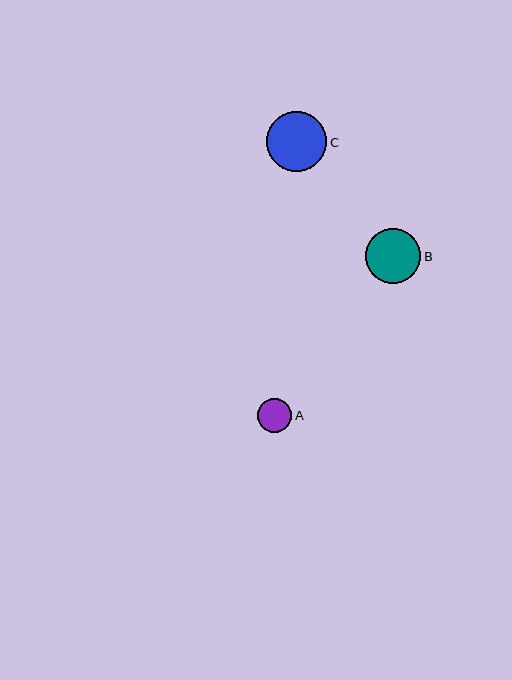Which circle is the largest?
Circle C is the largest with a size of approximately 60 pixels.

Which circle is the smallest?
Circle A is the smallest with a size of approximately 34 pixels.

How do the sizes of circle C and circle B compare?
Circle C and circle B are approximately the same size.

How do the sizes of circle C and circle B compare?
Circle C and circle B are approximately the same size.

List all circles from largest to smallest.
From largest to smallest: C, B, A.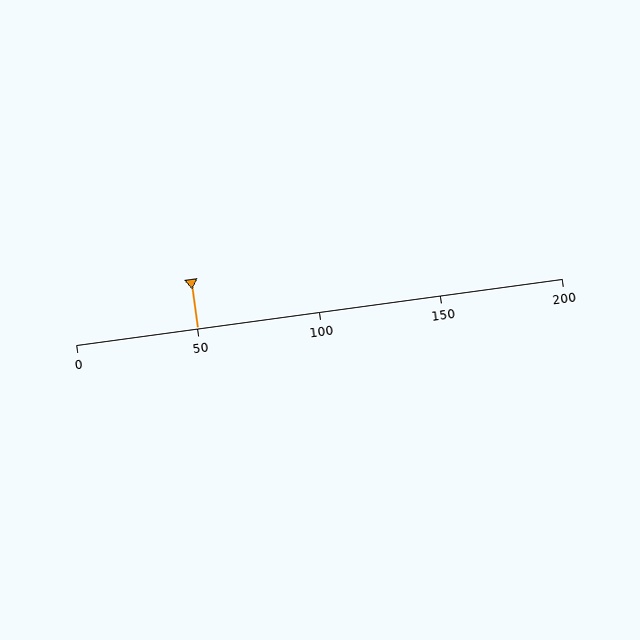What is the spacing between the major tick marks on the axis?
The major ticks are spaced 50 apart.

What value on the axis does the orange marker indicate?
The marker indicates approximately 50.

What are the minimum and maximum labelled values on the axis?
The axis runs from 0 to 200.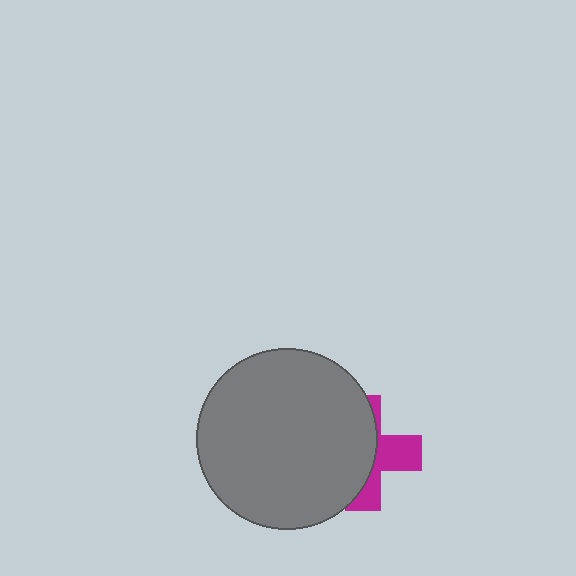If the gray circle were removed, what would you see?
You would see the complete magenta cross.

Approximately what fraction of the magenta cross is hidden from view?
Roughly 60% of the magenta cross is hidden behind the gray circle.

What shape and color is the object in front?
The object in front is a gray circle.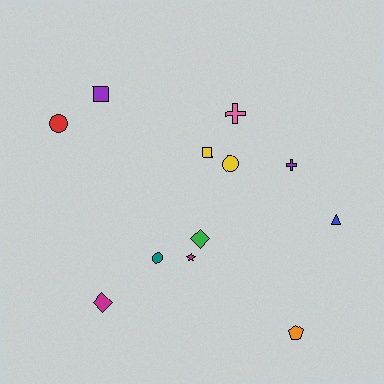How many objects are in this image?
There are 12 objects.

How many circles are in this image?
There are 3 circles.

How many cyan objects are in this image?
There are no cyan objects.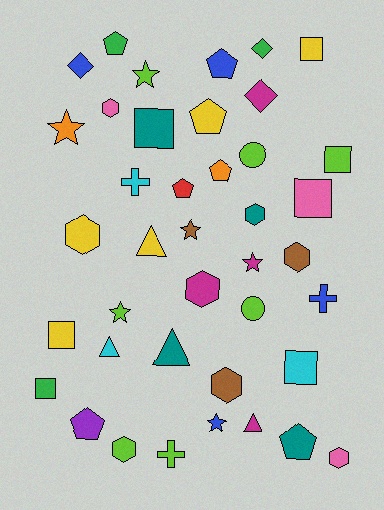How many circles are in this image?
There are 2 circles.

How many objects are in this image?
There are 40 objects.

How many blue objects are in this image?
There are 4 blue objects.